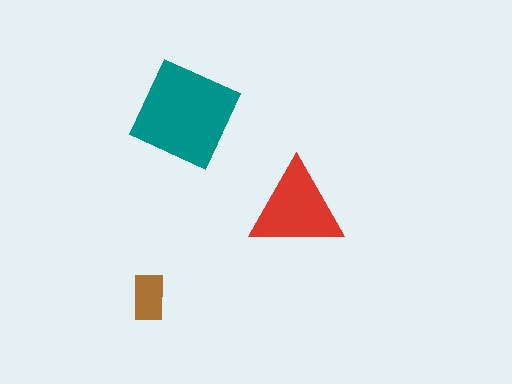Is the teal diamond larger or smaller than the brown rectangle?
Larger.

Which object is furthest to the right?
The red triangle is rightmost.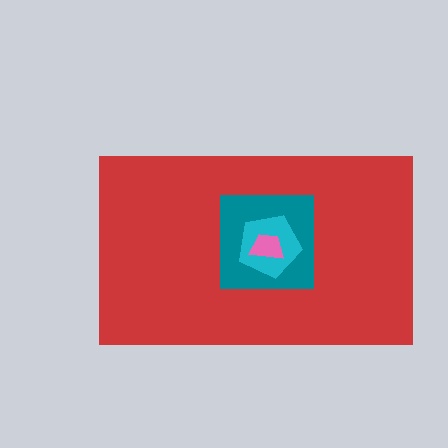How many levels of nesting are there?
4.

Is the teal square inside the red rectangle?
Yes.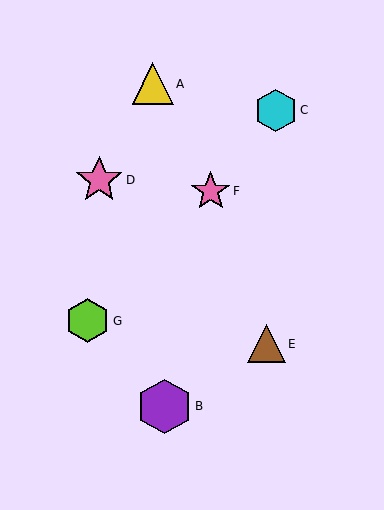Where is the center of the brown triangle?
The center of the brown triangle is at (267, 344).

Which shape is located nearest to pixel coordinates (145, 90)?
The yellow triangle (labeled A) at (153, 84) is nearest to that location.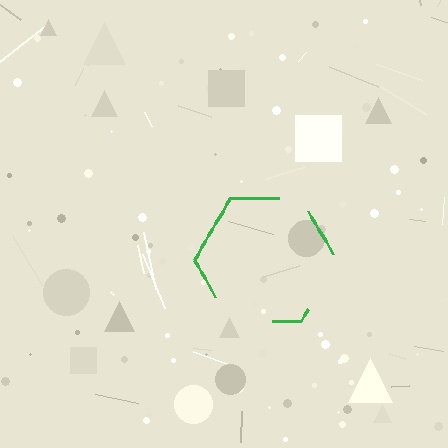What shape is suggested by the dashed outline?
The dashed outline suggests a hexagon.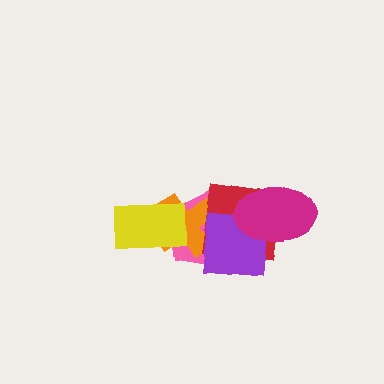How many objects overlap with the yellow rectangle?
2 objects overlap with the yellow rectangle.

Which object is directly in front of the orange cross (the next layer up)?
The yellow rectangle is directly in front of the orange cross.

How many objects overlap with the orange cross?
4 objects overlap with the orange cross.